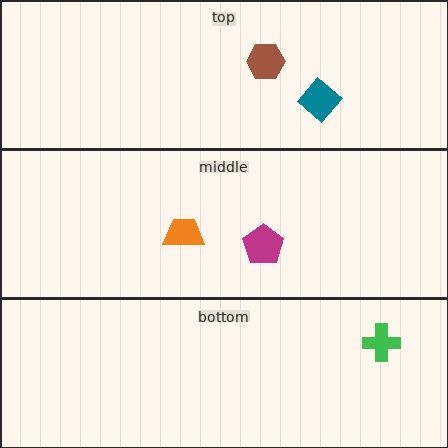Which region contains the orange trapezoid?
The middle region.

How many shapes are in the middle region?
2.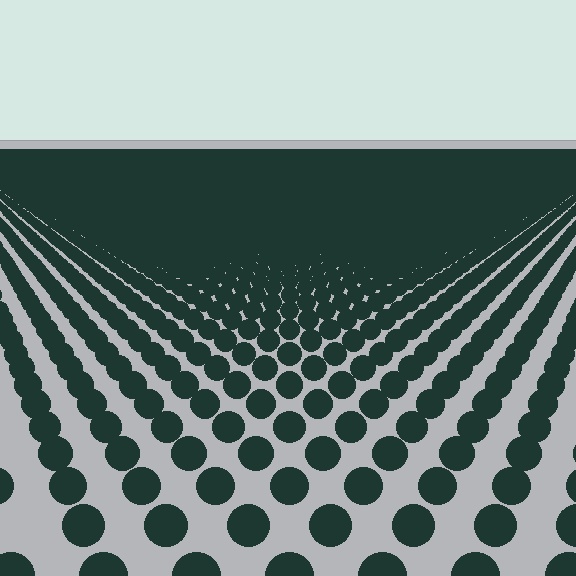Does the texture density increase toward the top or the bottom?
Density increases toward the top.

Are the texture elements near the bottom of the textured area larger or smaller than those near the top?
Larger. Near the bottom, elements are closer to the viewer and appear at a bigger on-screen size.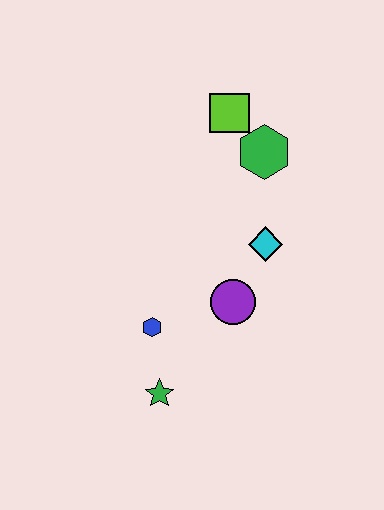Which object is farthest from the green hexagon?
The green star is farthest from the green hexagon.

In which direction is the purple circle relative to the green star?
The purple circle is above the green star.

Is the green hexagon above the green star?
Yes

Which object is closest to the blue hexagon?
The green star is closest to the blue hexagon.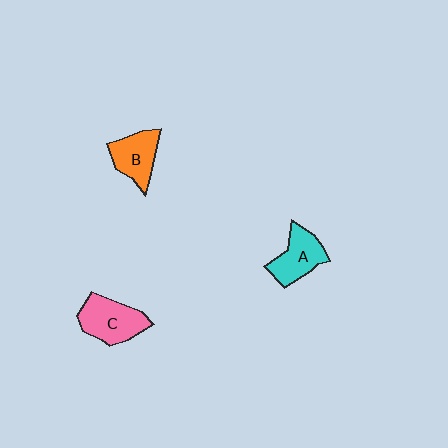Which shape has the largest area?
Shape C (pink).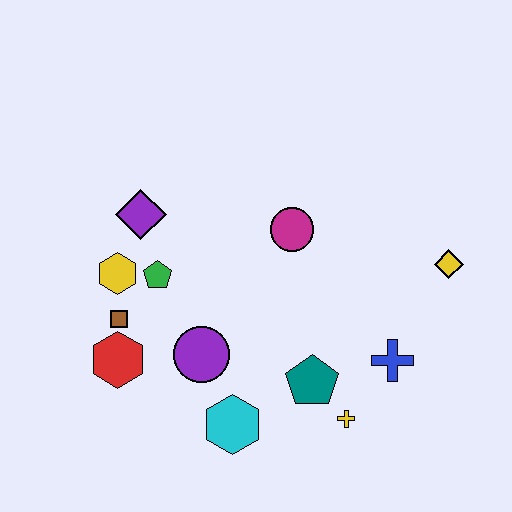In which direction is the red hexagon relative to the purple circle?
The red hexagon is to the left of the purple circle.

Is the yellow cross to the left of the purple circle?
No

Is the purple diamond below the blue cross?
No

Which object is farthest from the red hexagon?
The yellow diamond is farthest from the red hexagon.